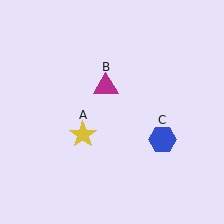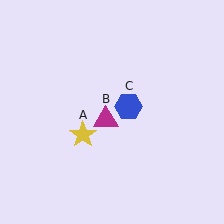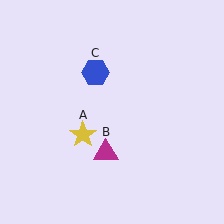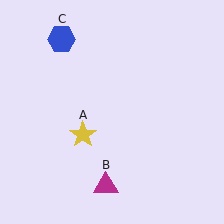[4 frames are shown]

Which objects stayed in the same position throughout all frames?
Yellow star (object A) remained stationary.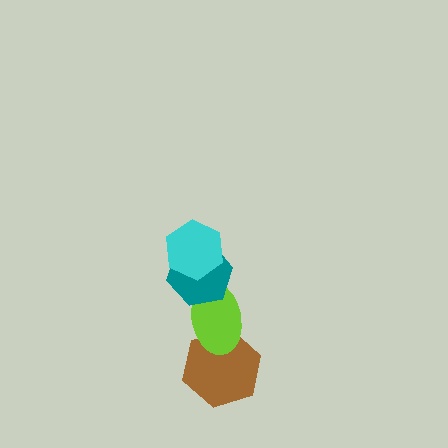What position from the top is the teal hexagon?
The teal hexagon is 2nd from the top.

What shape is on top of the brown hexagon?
The lime ellipse is on top of the brown hexagon.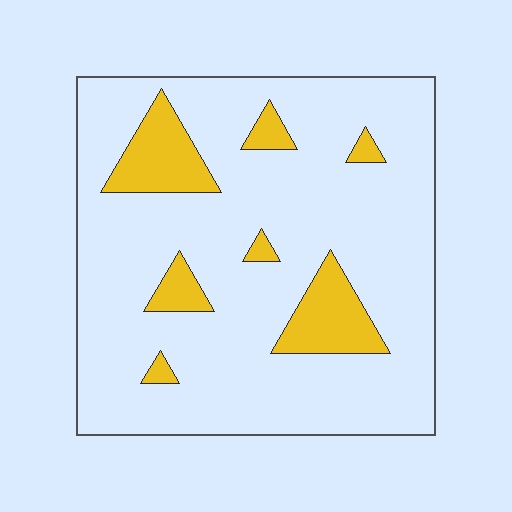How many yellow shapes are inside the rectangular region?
7.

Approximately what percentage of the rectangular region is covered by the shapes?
Approximately 15%.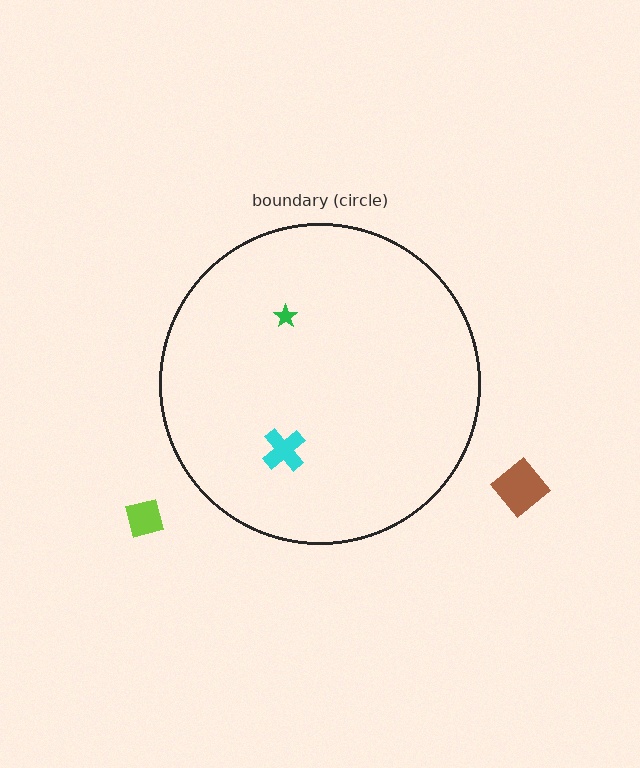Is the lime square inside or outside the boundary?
Outside.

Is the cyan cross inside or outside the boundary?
Inside.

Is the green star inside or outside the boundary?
Inside.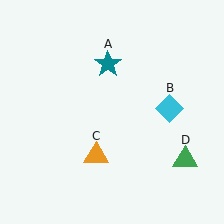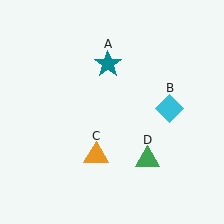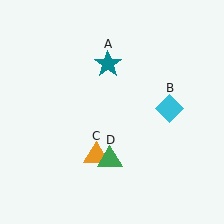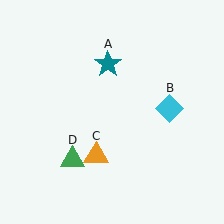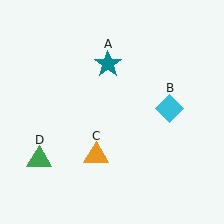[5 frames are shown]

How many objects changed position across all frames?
1 object changed position: green triangle (object D).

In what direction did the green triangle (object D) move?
The green triangle (object D) moved left.